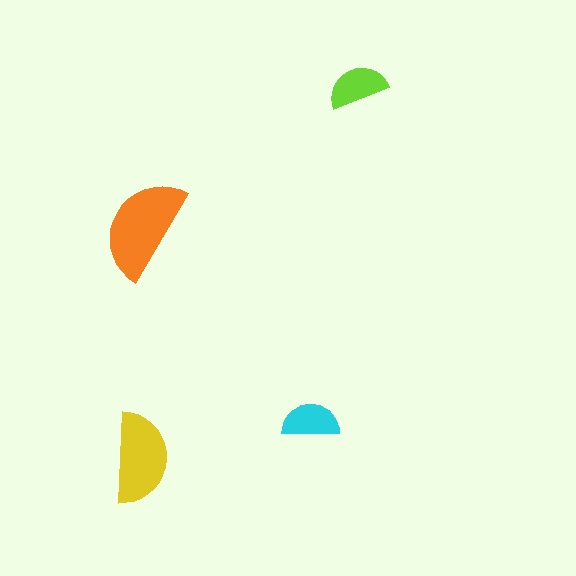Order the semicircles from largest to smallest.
the orange one, the yellow one, the lime one, the cyan one.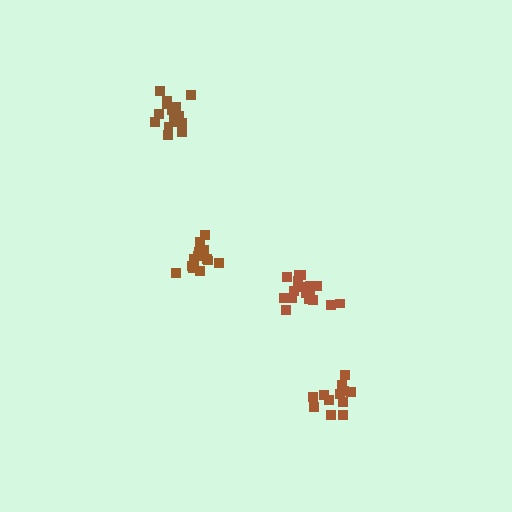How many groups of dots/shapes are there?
There are 4 groups.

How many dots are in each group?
Group 1: 15 dots, Group 2: 18 dots, Group 3: 12 dots, Group 4: 15 dots (60 total).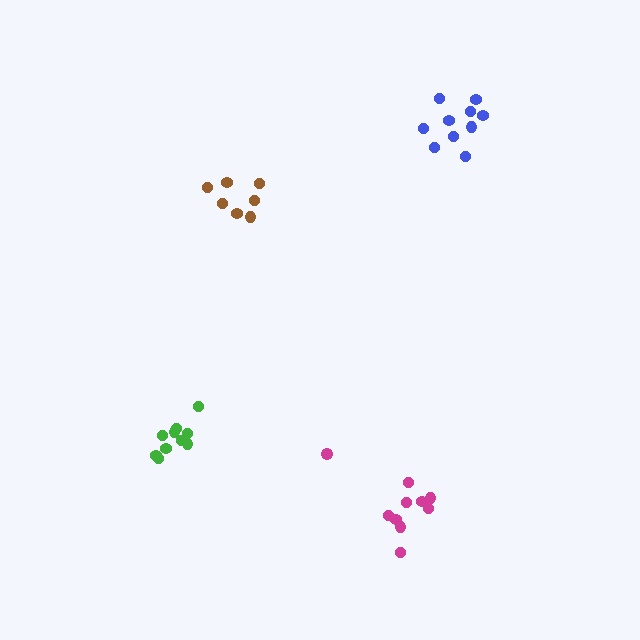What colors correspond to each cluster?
The clusters are colored: brown, green, blue, magenta.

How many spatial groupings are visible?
There are 4 spatial groupings.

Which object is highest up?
The blue cluster is topmost.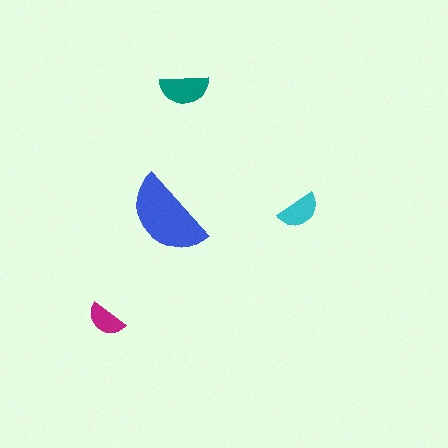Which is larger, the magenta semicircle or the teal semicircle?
The teal one.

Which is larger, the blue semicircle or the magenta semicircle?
The blue one.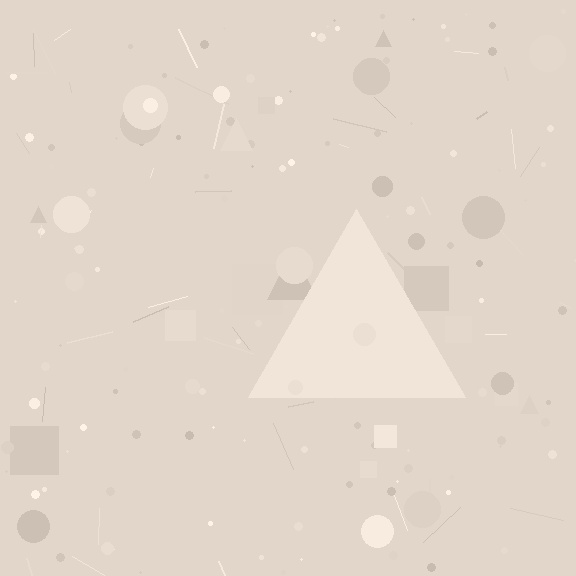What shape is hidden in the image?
A triangle is hidden in the image.